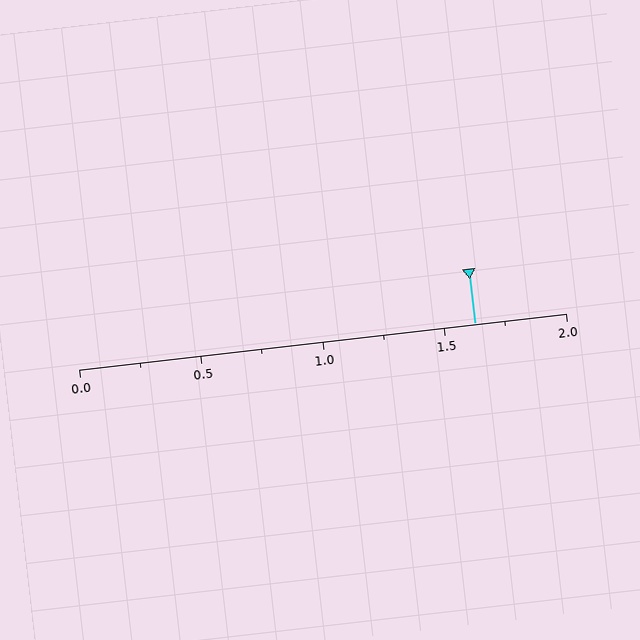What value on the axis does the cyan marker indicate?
The marker indicates approximately 1.62.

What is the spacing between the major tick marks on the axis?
The major ticks are spaced 0.5 apart.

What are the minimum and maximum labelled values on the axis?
The axis runs from 0.0 to 2.0.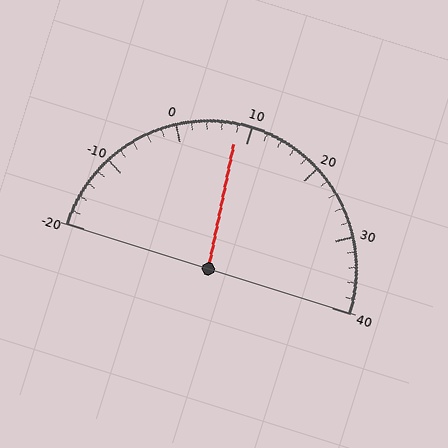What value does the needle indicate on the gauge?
The needle indicates approximately 8.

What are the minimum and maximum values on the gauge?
The gauge ranges from -20 to 40.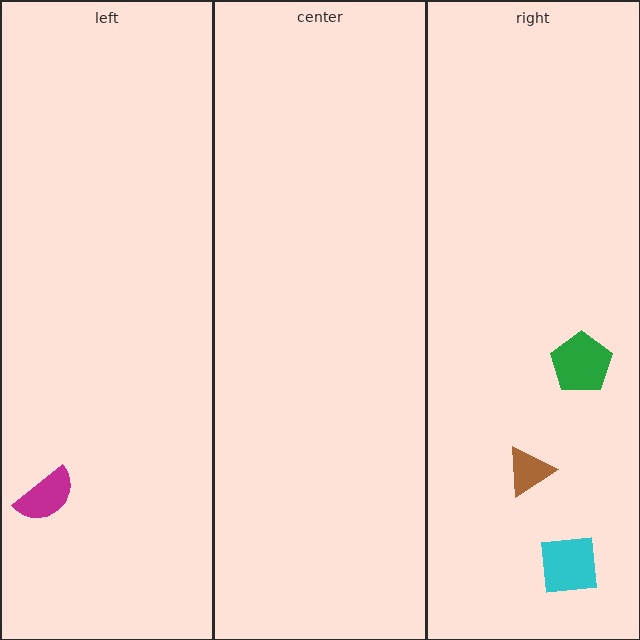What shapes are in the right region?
The brown triangle, the green pentagon, the cyan square.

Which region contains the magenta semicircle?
The left region.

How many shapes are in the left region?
1.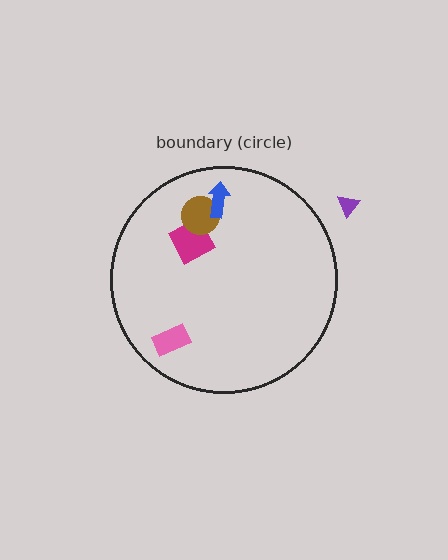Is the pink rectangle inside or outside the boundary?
Inside.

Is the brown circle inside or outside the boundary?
Inside.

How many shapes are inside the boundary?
4 inside, 1 outside.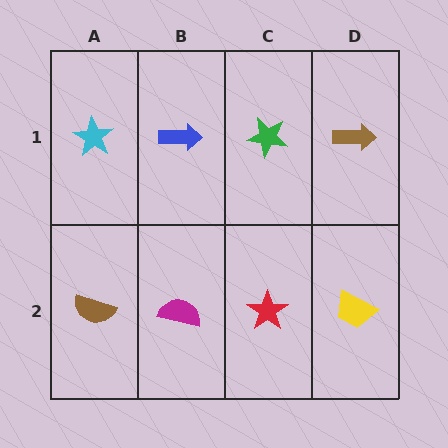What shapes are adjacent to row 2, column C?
A green star (row 1, column C), a magenta semicircle (row 2, column B), a yellow trapezoid (row 2, column D).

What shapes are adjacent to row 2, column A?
A cyan star (row 1, column A), a magenta semicircle (row 2, column B).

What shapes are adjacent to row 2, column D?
A brown arrow (row 1, column D), a red star (row 2, column C).